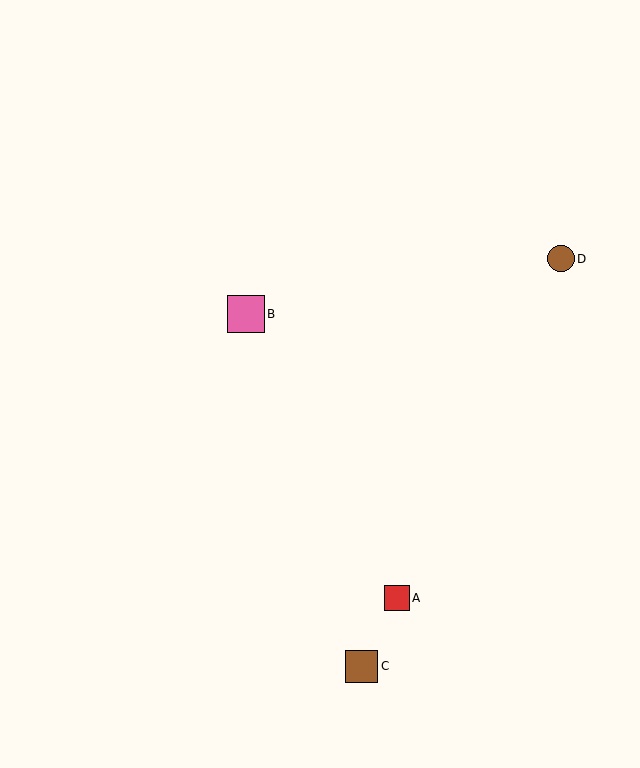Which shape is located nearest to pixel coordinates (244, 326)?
The pink square (labeled B) at (246, 314) is nearest to that location.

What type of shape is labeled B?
Shape B is a pink square.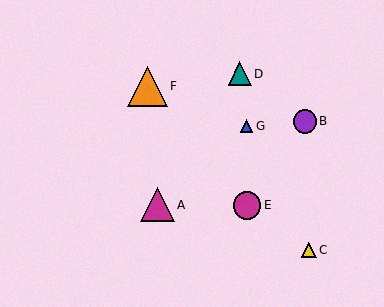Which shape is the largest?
The orange triangle (labeled F) is the largest.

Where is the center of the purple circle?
The center of the purple circle is at (305, 121).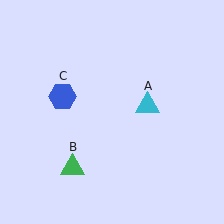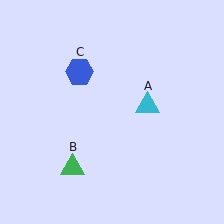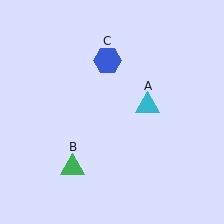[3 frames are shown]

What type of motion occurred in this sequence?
The blue hexagon (object C) rotated clockwise around the center of the scene.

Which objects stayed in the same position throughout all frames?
Cyan triangle (object A) and green triangle (object B) remained stationary.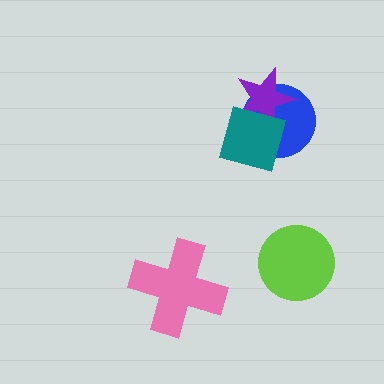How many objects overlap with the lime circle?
0 objects overlap with the lime circle.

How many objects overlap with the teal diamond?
2 objects overlap with the teal diamond.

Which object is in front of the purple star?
The teal diamond is in front of the purple star.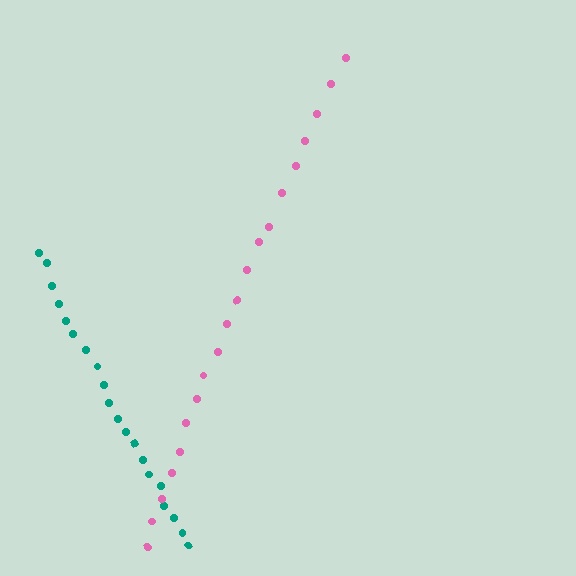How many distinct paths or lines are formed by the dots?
There are 2 distinct paths.